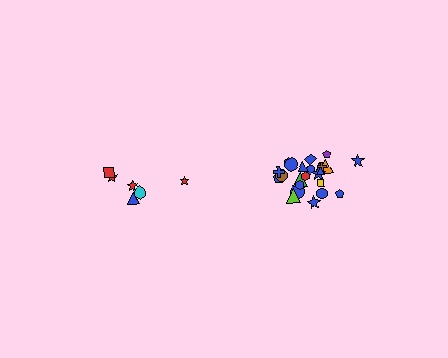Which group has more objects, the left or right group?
The right group.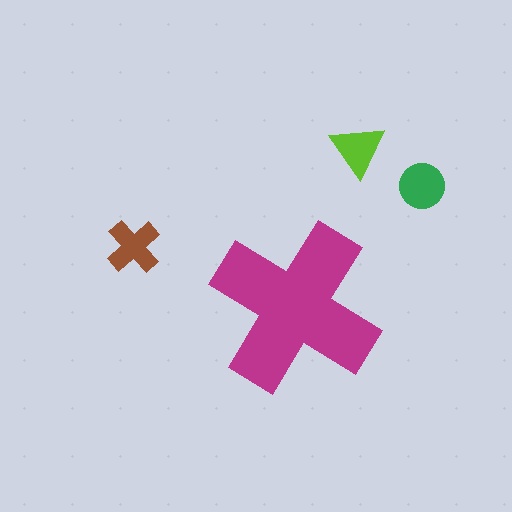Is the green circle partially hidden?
No, the green circle is fully visible.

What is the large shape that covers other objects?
A magenta cross.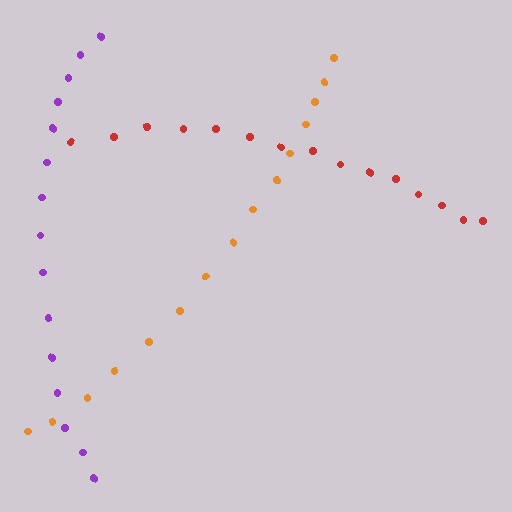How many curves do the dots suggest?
There are 3 distinct paths.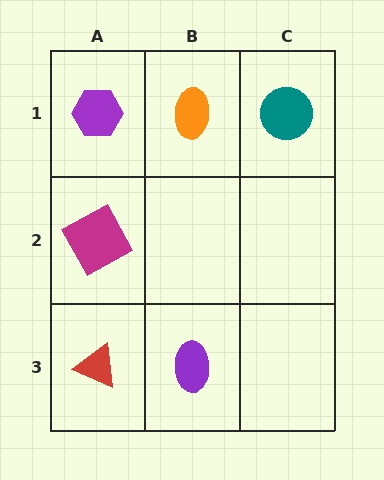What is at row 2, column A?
A magenta square.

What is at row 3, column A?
A red triangle.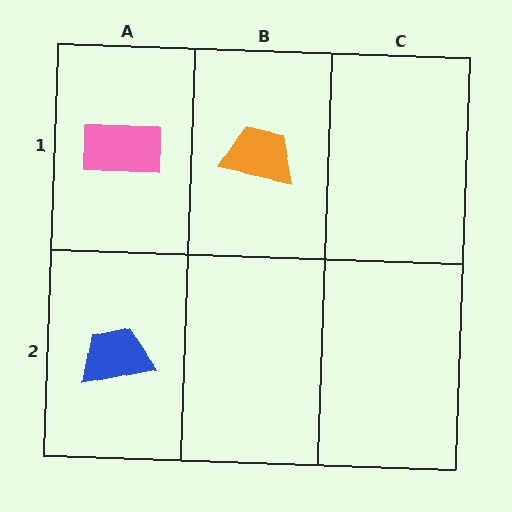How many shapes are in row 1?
2 shapes.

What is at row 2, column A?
A blue trapezoid.